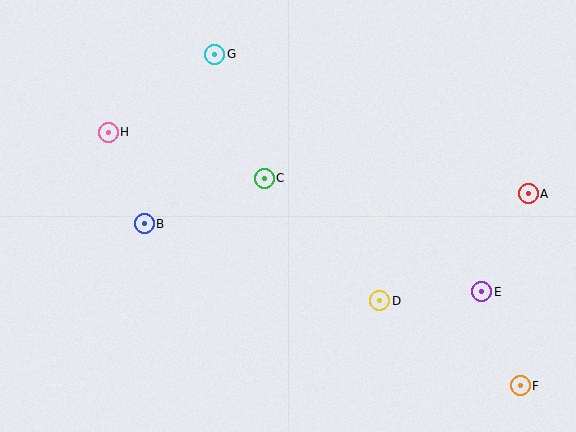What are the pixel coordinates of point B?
Point B is at (144, 224).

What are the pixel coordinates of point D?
Point D is at (380, 301).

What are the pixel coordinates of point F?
Point F is at (520, 386).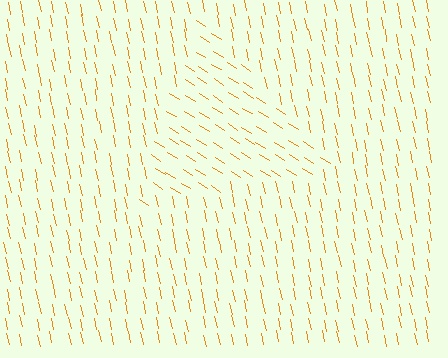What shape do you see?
I see a triangle.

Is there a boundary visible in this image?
Yes, there is a texture boundary formed by a change in line orientation.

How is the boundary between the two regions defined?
The boundary is defined purely by a change in line orientation (approximately 45 degrees difference). All lines are the same color and thickness.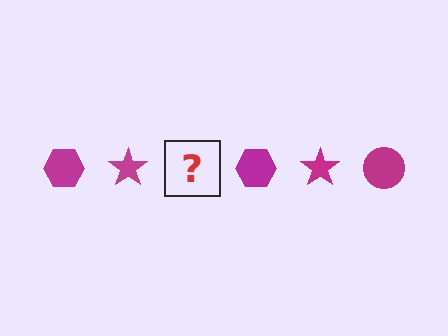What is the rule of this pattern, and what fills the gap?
The rule is that the pattern cycles through hexagon, star, circle shapes in magenta. The gap should be filled with a magenta circle.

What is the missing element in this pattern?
The missing element is a magenta circle.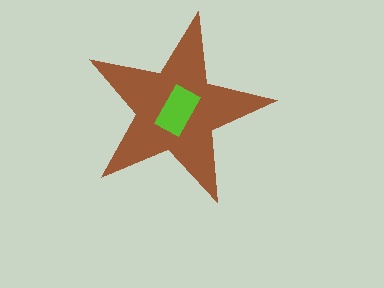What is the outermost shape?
The brown star.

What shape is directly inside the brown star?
The lime rectangle.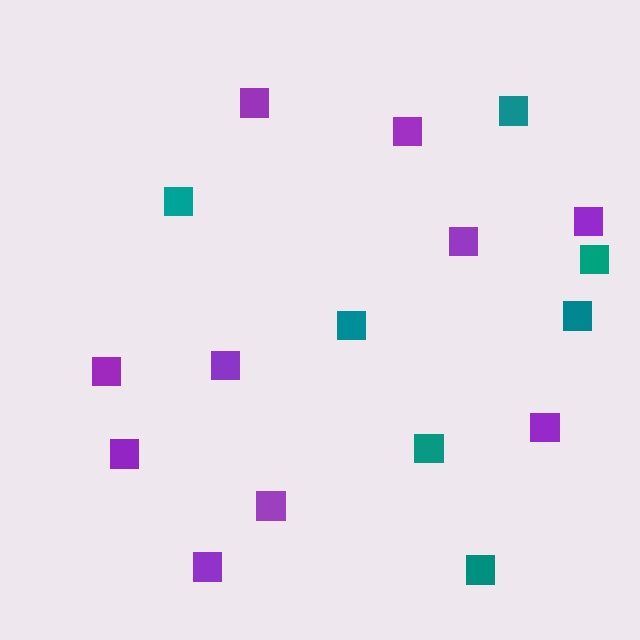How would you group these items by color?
There are 2 groups: one group of purple squares (10) and one group of teal squares (7).